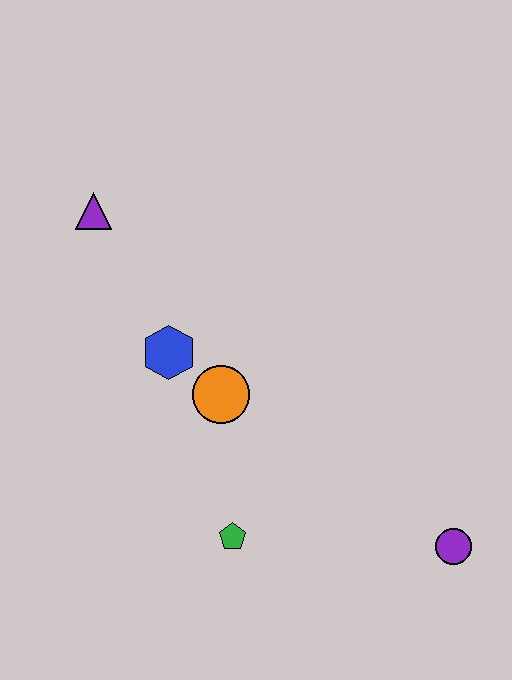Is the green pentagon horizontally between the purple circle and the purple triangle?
Yes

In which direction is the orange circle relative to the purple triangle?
The orange circle is below the purple triangle.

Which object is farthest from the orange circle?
The purple circle is farthest from the orange circle.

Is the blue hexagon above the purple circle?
Yes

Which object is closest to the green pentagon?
The orange circle is closest to the green pentagon.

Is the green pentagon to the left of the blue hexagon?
No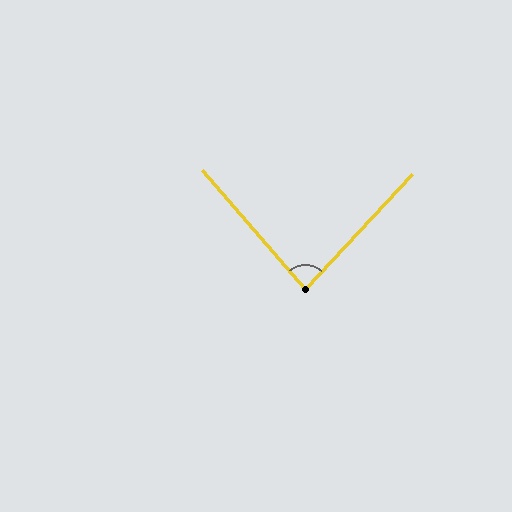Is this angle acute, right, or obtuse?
It is acute.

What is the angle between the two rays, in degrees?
Approximately 84 degrees.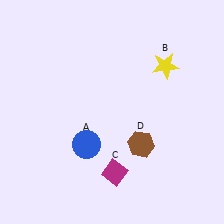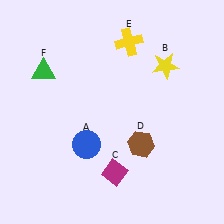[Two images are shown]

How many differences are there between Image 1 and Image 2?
There are 2 differences between the two images.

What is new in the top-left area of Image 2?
A green triangle (F) was added in the top-left area of Image 2.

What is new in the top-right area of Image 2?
A yellow cross (E) was added in the top-right area of Image 2.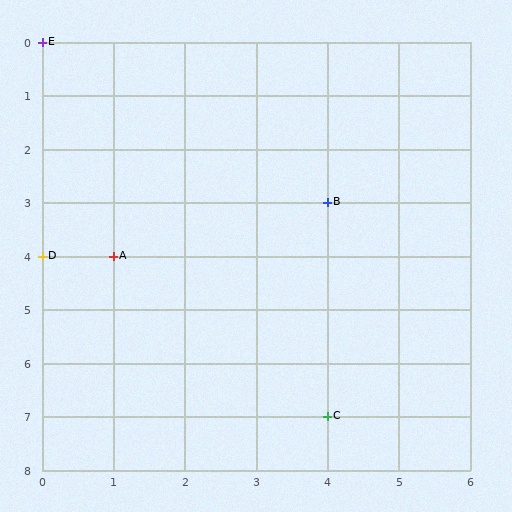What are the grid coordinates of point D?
Point D is at grid coordinates (0, 4).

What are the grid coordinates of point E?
Point E is at grid coordinates (0, 0).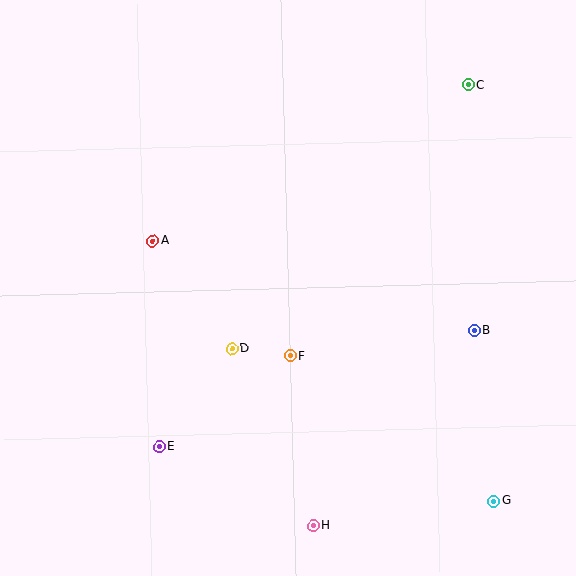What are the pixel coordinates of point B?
Point B is at (474, 330).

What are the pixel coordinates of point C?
Point C is at (468, 85).